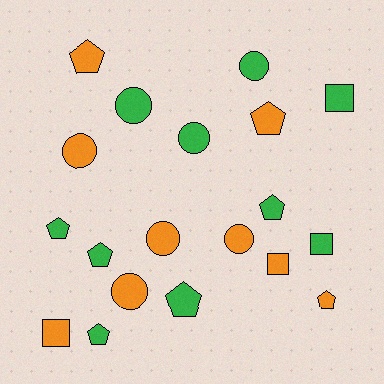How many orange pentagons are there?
There are 3 orange pentagons.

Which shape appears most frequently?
Pentagon, with 8 objects.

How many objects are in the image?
There are 19 objects.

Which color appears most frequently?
Green, with 10 objects.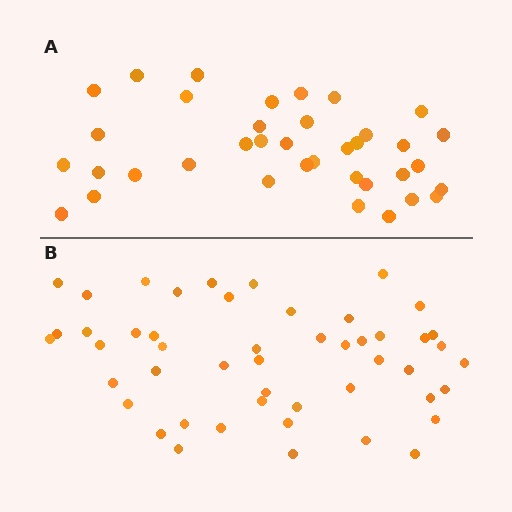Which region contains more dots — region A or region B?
Region B (the bottom region) has more dots.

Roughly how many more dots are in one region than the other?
Region B has roughly 12 or so more dots than region A.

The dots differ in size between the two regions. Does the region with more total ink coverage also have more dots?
No. Region A has more total ink coverage because its dots are larger, but region B actually contains more individual dots. Total area can be misleading — the number of items is what matters here.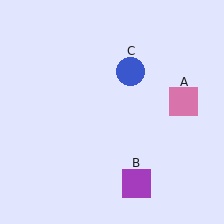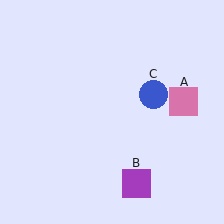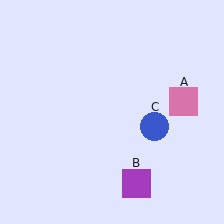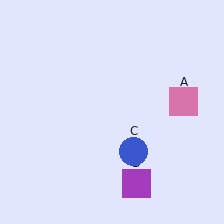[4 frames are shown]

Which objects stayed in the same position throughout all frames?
Pink square (object A) and purple square (object B) remained stationary.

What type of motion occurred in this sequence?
The blue circle (object C) rotated clockwise around the center of the scene.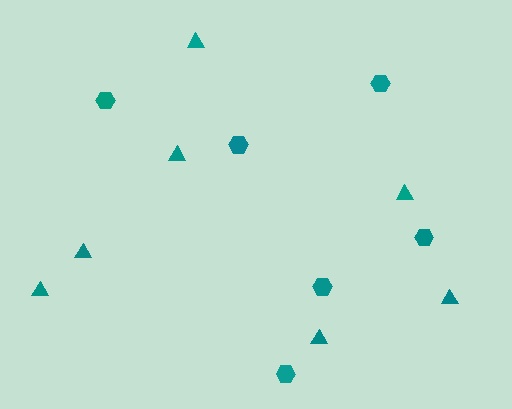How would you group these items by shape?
There are 2 groups: one group of triangles (7) and one group of hexagons (6).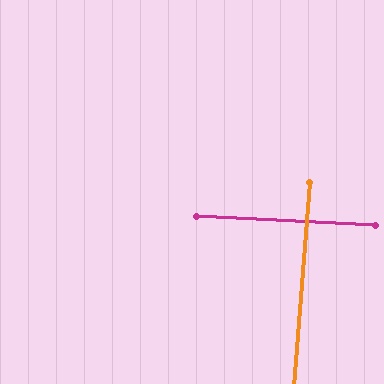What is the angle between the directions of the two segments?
Approximately 88 degrees.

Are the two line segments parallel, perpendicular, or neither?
Perpendicular — they meet at approximately 88°.